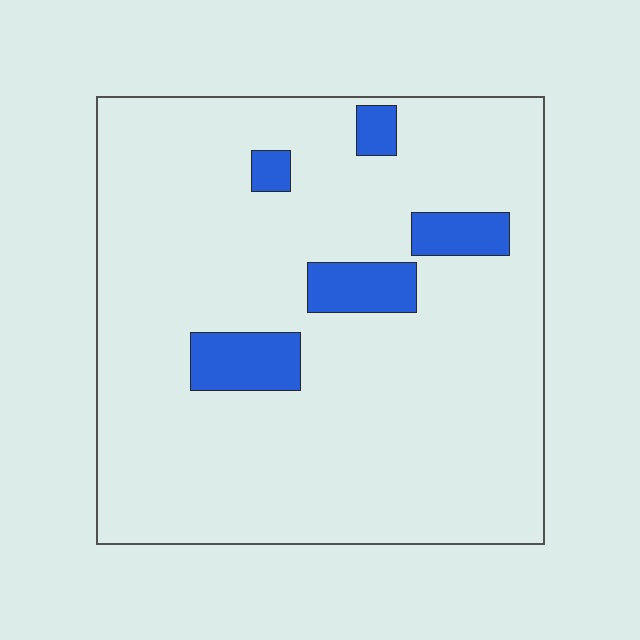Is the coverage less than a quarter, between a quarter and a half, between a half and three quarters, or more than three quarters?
Less than a quarter.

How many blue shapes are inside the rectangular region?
5.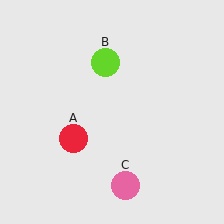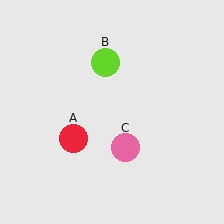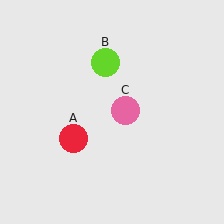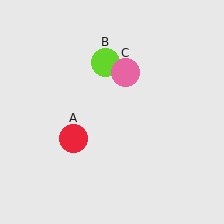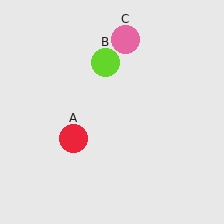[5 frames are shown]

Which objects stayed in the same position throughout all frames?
Red circle (object A) and lime circle (object B) remained stationary.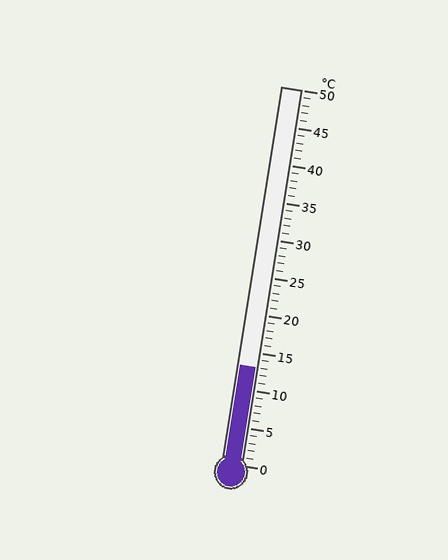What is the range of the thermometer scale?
The thermometer scale ranges from 0°C to 50°C.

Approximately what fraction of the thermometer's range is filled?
The thermometer is filled to approximately 25% of its range.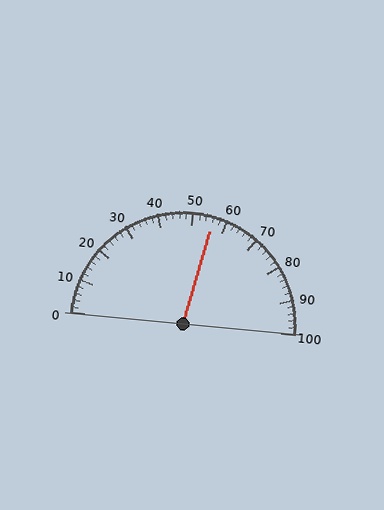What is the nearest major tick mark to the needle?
The nearest major tick mark is 60.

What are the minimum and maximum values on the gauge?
The gauge ranges from 0 to 100.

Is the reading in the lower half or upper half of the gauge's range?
The reading is in the upper half of the range (0 to 100).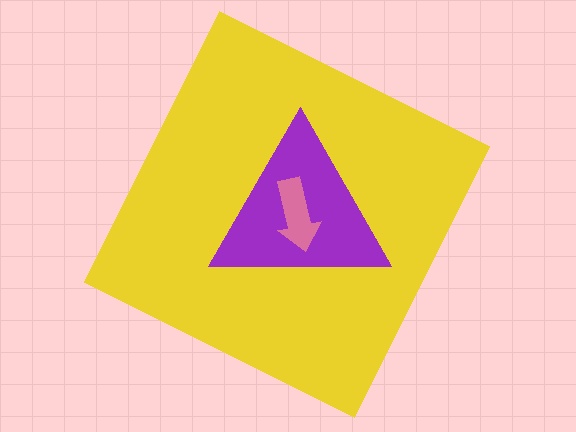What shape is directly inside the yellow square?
The purple triangle.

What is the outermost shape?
The yellow square.